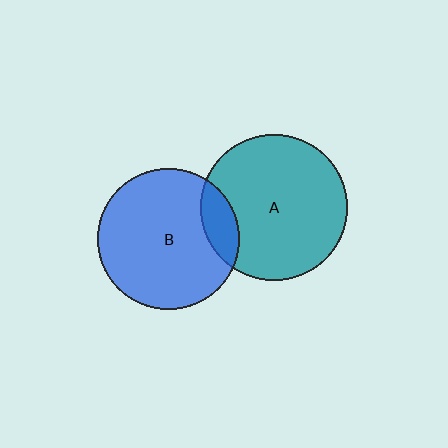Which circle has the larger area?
Circle A (teal).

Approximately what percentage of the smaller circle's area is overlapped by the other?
Approximately 15%.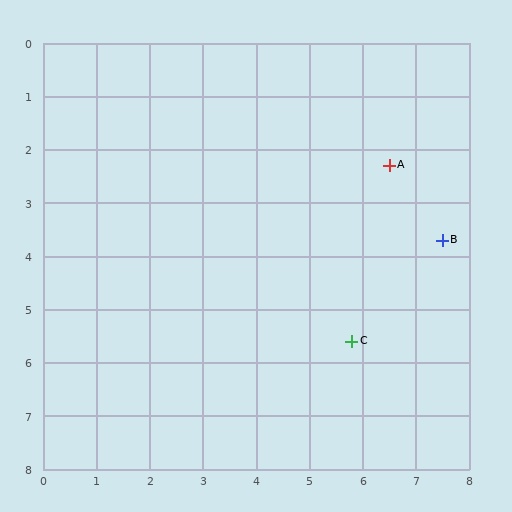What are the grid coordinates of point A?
Point A is at approximately (6.5, 2.3).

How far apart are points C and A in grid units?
Points C and A are about 3.4 grid units apart.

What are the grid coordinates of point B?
Point B is at approximately (7.5, 3.7).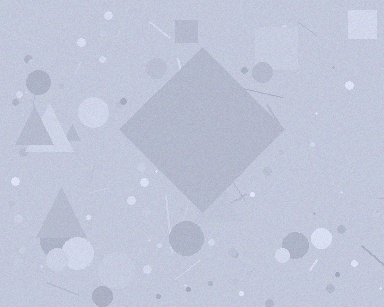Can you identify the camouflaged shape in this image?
The camouflaged shape is a diamond.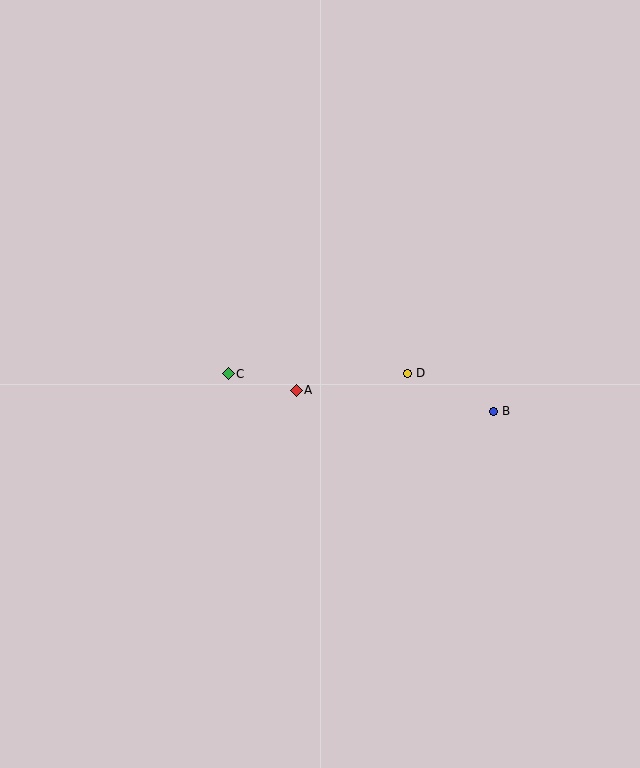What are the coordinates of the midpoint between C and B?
The midpoint between C and B is at (361, 392).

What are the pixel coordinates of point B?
Point B is at (494, 411).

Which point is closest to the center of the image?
Point A at (296, 390) is closest to the center.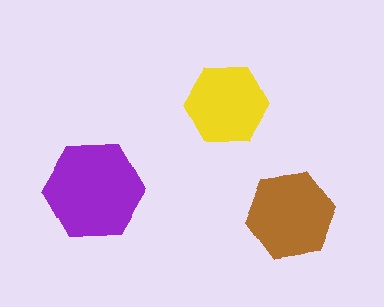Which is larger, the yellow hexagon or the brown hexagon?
The brown one.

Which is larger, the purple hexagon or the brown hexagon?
The purple one.